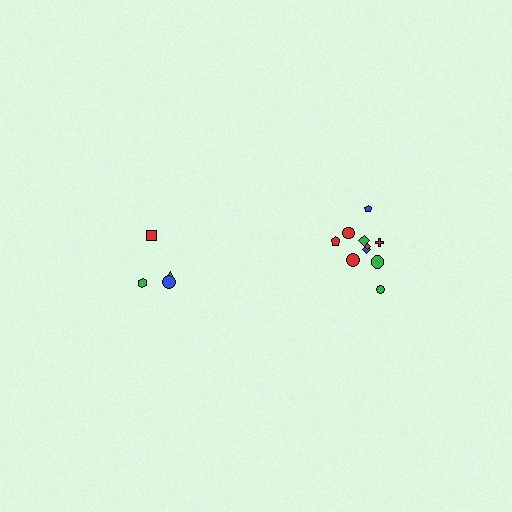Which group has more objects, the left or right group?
The right group.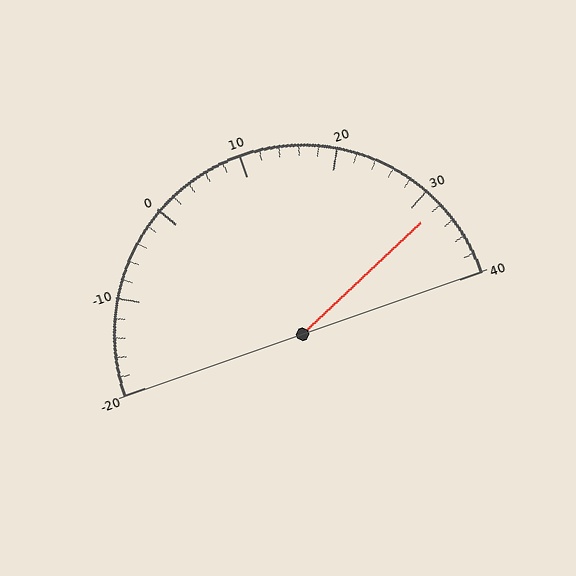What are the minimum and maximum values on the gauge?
The gauge ranges from -20 to 40.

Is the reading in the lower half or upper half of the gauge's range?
The reading is in the upper half of the range (-20 to 40).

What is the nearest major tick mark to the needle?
The nearest major tick mark is 30.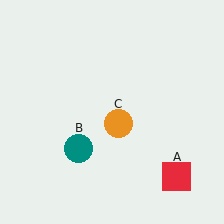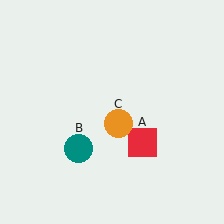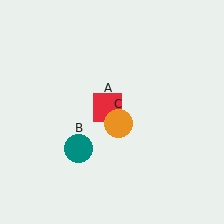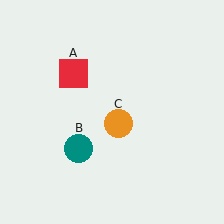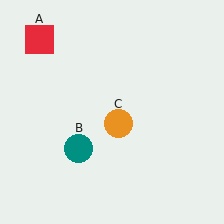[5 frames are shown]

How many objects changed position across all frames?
1 object changed position: red square (object A).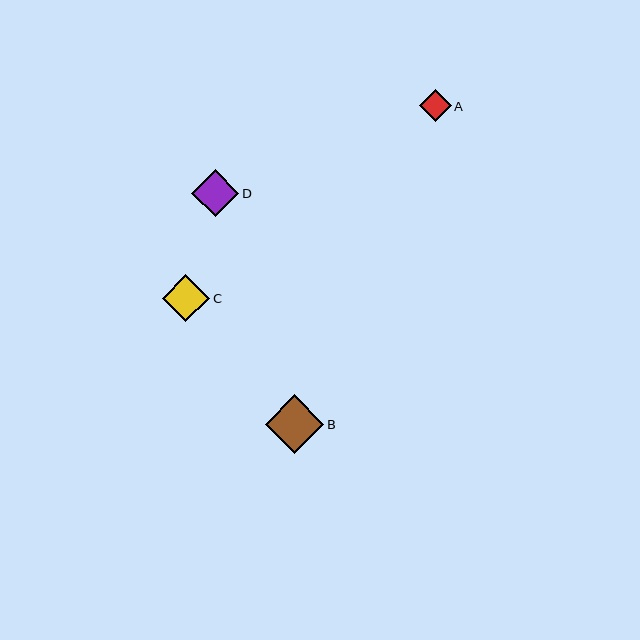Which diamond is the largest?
Diamond B is the largest with a size of approximately 58 pixels.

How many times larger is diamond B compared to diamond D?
Diamond B is approximately 1.2 times the size of diamond D.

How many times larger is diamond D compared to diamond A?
Diamond D is approximately 1.5 times the size of diamond A.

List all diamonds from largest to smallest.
From largest to smallest: B, C, D, A.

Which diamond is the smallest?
Diamond A is the smallest with a size of approximately 32 pixels.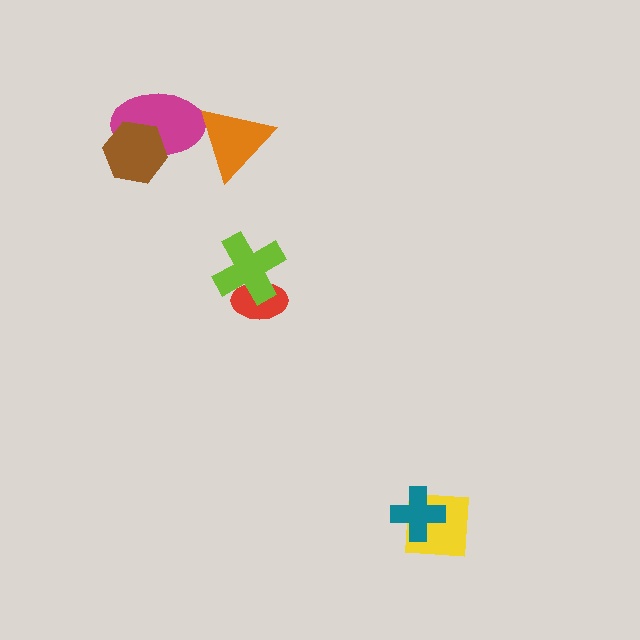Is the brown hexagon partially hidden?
No, no other shape covers it.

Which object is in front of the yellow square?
The teal cross is in front of the yellow square.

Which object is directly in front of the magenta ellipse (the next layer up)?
The orange triangle is directly in front of the magenta ellipse.